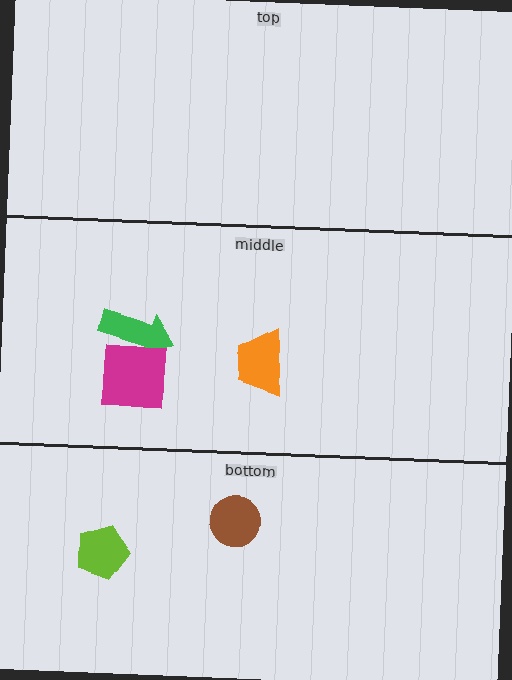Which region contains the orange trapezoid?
The middle region.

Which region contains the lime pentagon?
The bottom region.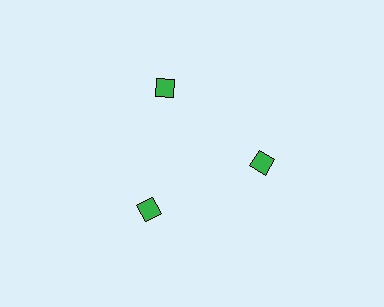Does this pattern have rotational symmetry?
Yes, this pattern has 3-fold rotational symmetry. It looks the same after rotating 120 degrees around the center.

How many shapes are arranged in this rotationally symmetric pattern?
There are 3 shapes, arranged in 3 groups of 1.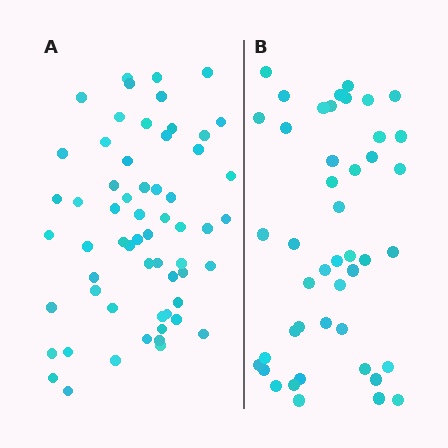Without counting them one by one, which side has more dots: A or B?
Region A (the left region) has more dots.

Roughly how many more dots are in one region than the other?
Region A has approximately 15 more dots than region B.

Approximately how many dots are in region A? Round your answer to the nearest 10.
About 60 dots.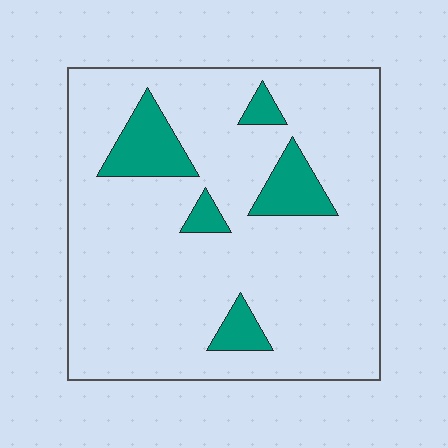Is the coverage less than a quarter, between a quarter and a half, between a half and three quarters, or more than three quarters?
Less than a quarter.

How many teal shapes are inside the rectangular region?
5.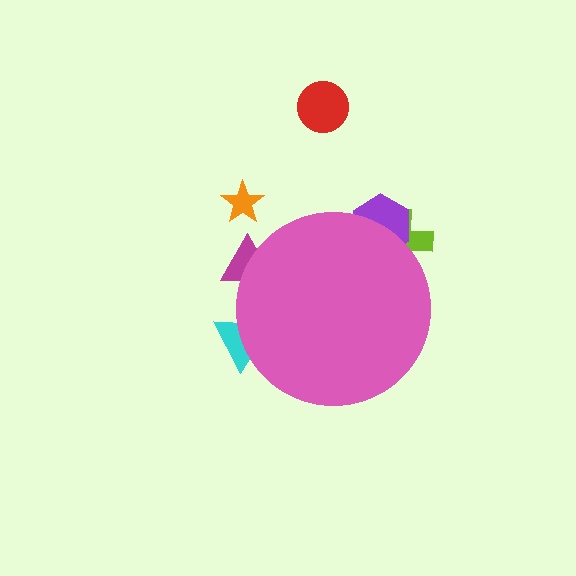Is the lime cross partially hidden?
Yes, the lime cross is partially hidden behind the pink circle.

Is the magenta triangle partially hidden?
Yes, the magenta triangle is partially hidden behind the pink circle.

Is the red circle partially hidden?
No, the red circle is fully visible.